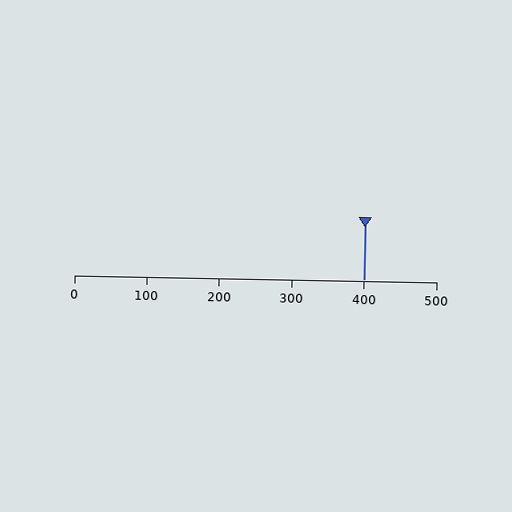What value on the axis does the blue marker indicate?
The marker indicates approximately 400.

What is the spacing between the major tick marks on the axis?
The major ticks are spaced 100 apart.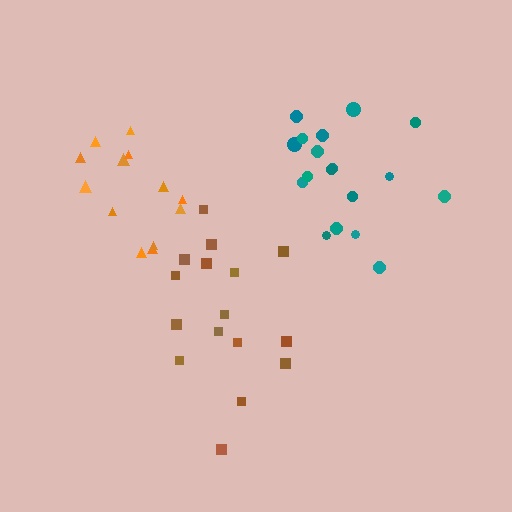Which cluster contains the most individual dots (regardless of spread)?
Teal (18).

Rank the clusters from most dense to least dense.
orange, teal, brown.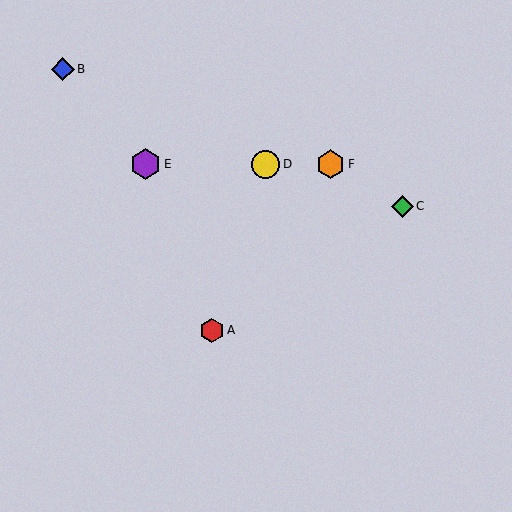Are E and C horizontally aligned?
No, E is at y≈164 and C is at y≈206.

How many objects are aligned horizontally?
3 objects (D, E, F) are aligned horizontally.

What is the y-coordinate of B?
Object B is at y≈69.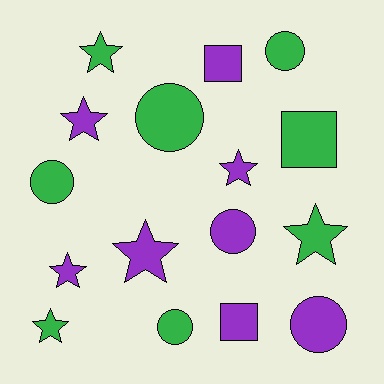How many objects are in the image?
There are 16 objects.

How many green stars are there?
There are 3 green stars.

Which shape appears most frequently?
Star, with 7 objects.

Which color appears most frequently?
Green, with 8 objects.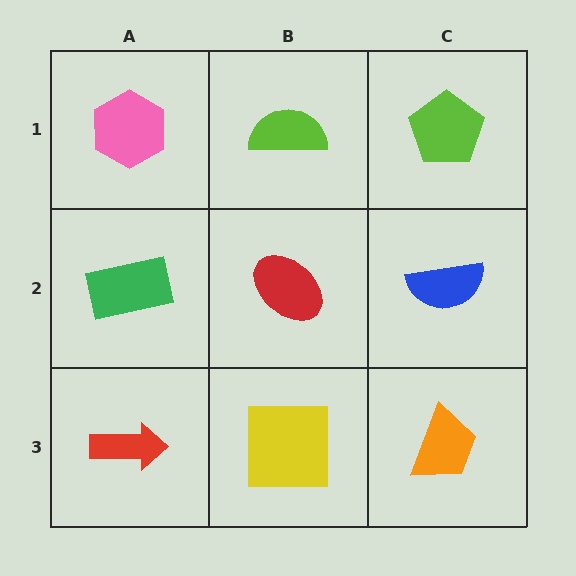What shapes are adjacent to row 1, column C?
A blue semicircle (row 2, column C), a lime semicircle (row 1, column B).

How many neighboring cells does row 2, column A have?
3.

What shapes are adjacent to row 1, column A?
A green rectangle (row 2, column A), a lime semicircle (row 1, column B).